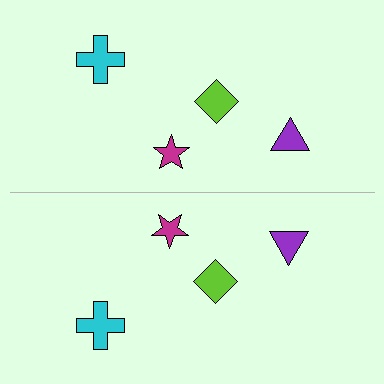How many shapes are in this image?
There are 8 shapes in this image.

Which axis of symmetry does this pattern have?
The pattern has a horizontal axis of symmetry running through the center of the image.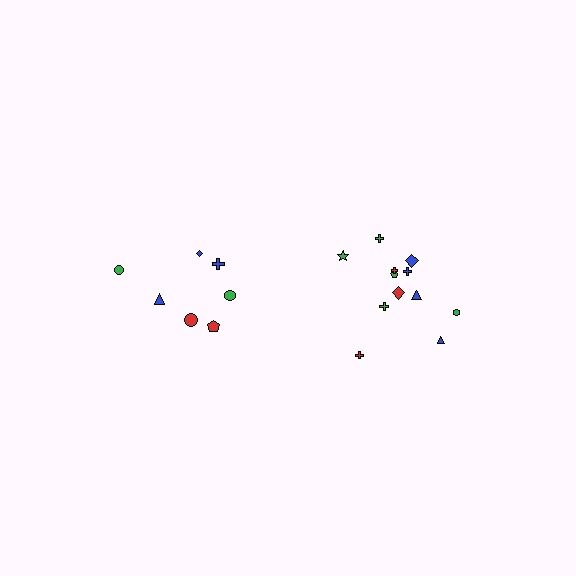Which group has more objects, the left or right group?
The right group.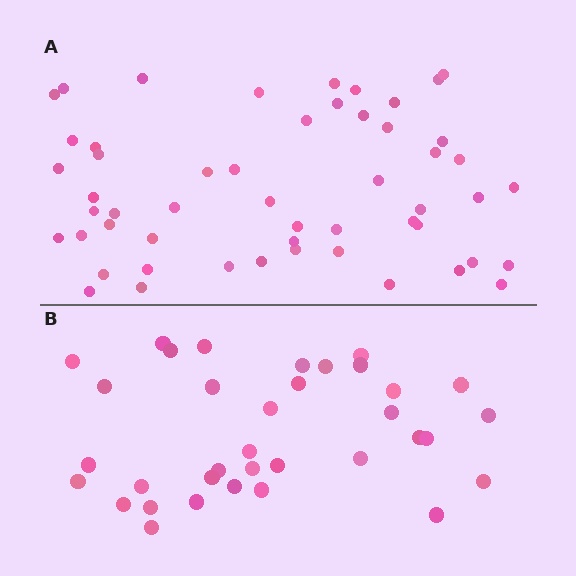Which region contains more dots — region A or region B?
Region A (the top region) has more dots.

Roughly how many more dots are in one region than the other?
Region A has approximately 20 more dots than region B.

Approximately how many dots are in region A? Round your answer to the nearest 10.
About 50 dots. (The exact count is 53, which rounds to 50.)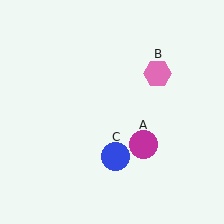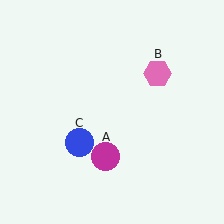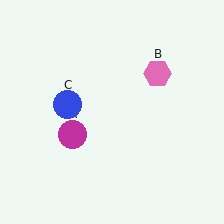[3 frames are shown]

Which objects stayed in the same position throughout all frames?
Pink hexagon (object B) remained stationary.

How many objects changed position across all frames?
2 objects changed position: magenta circle (object A), blue circle (object C).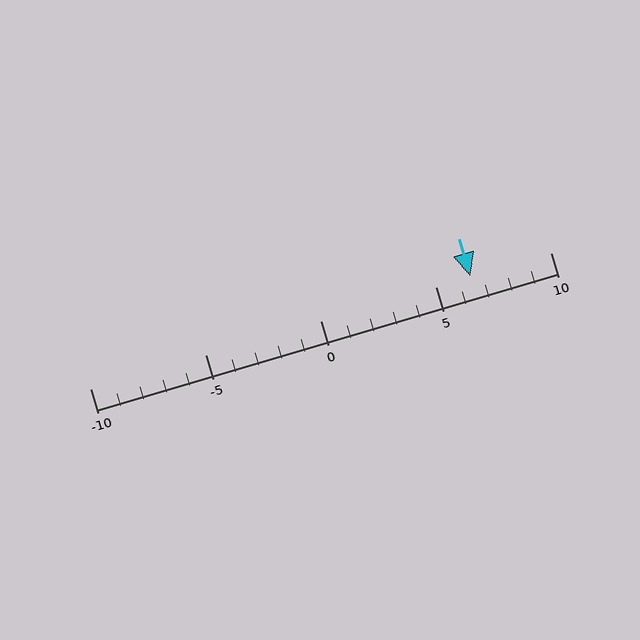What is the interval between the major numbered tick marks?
The major tick marks are spaced 5 units apart.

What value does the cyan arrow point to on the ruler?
The cyan arrow points to approximately 6.